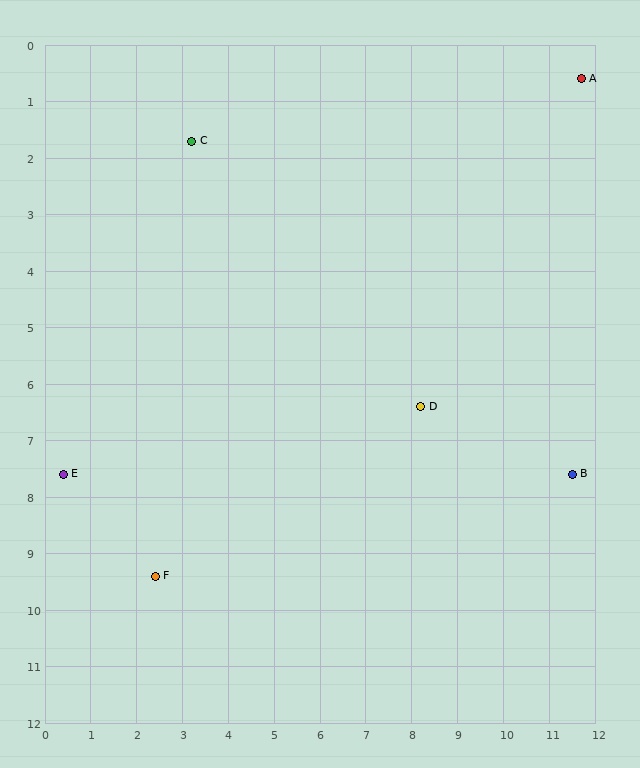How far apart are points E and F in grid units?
Points E and F are about 2.7 grid units apart.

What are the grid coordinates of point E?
Point E is at approximately (0.4, 7.6).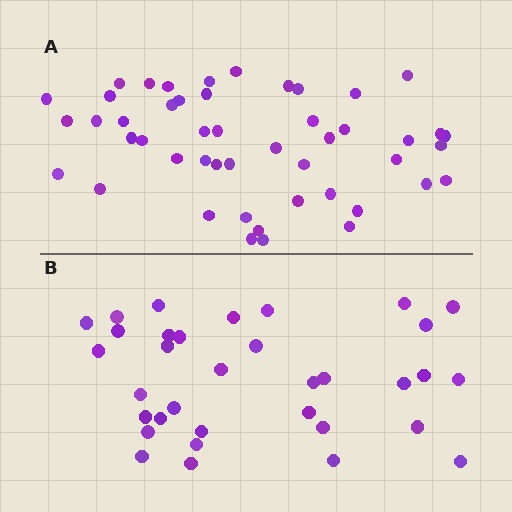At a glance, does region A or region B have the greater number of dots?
Region A (the top region) has more dots.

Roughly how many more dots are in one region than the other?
Region A has approximately 15 more dots than region B.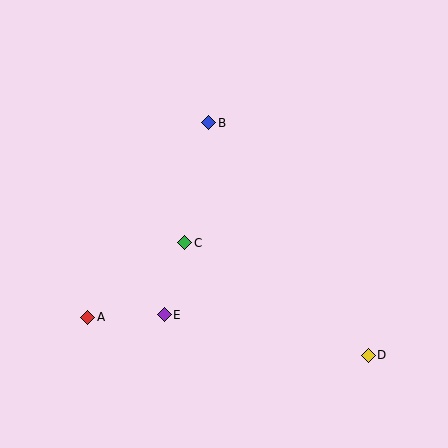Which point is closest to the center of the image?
Point C at (185, 243) is closest to the center.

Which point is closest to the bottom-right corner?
Point D is closest to the bottom-right corner.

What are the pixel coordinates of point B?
Point B is at (209, 123).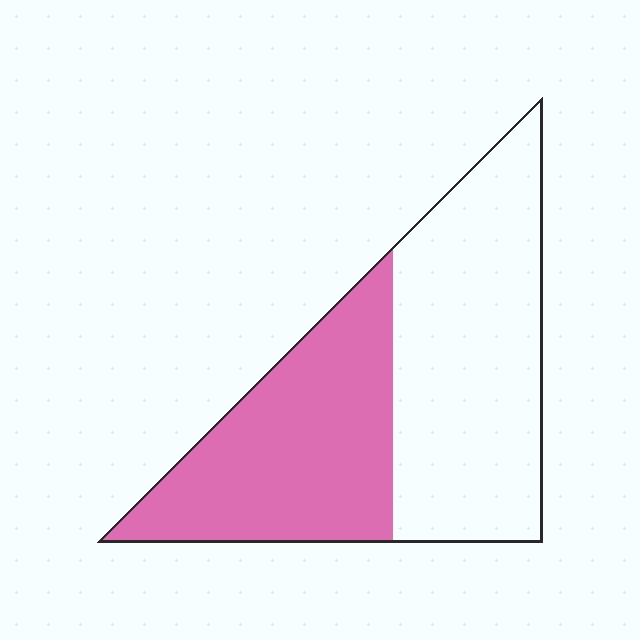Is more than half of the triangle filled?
No.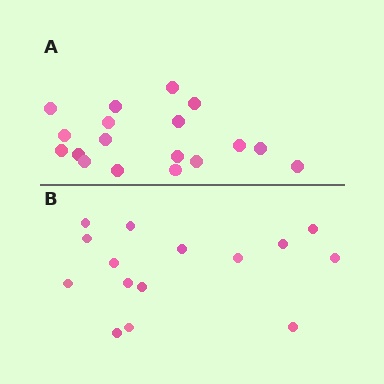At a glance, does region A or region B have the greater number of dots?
Region A (the top region) has more dots.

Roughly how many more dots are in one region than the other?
Region A has just a few more — roughly 2 or 3 more dots than region B.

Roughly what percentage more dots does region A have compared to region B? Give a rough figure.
About 20% more.